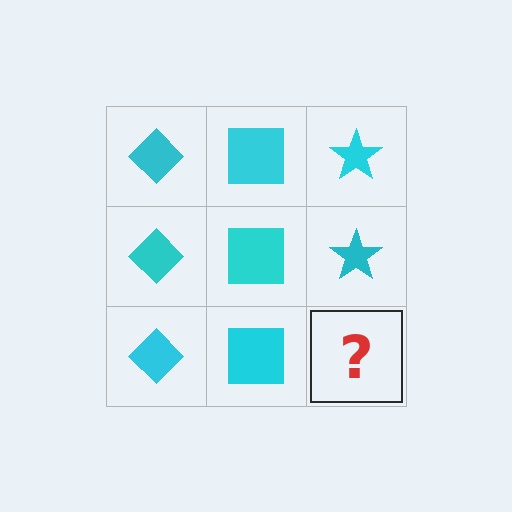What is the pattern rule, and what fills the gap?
The rule is that each column has a consistent shape. The gap should be filled with a cyan star.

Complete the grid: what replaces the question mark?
The question mark should be replaced with a cyan star.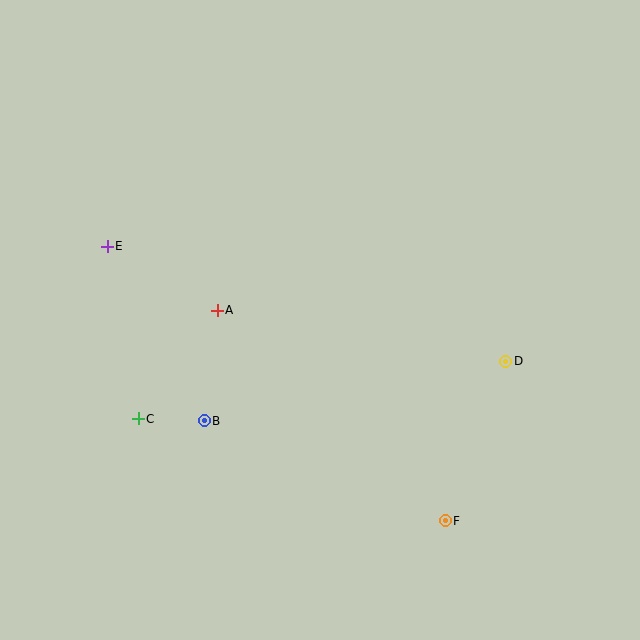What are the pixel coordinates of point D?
Point D is at (506, 361).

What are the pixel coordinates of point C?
Point C is at (138, 419).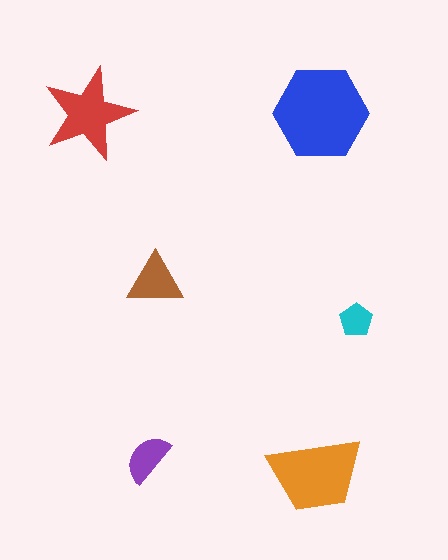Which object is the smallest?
The cyan pentagon.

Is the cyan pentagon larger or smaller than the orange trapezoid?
Smaller.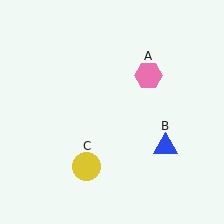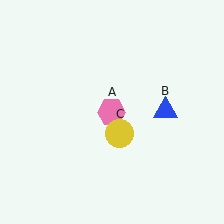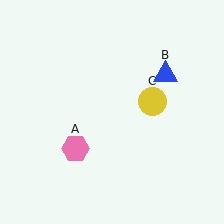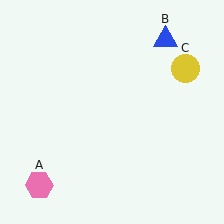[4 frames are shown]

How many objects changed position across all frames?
3 objects changed position: pink hexagon (object A), blue triangle (object B), yellow circle (object C).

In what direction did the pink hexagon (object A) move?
The pink hexagon (object A) moved down and to the left.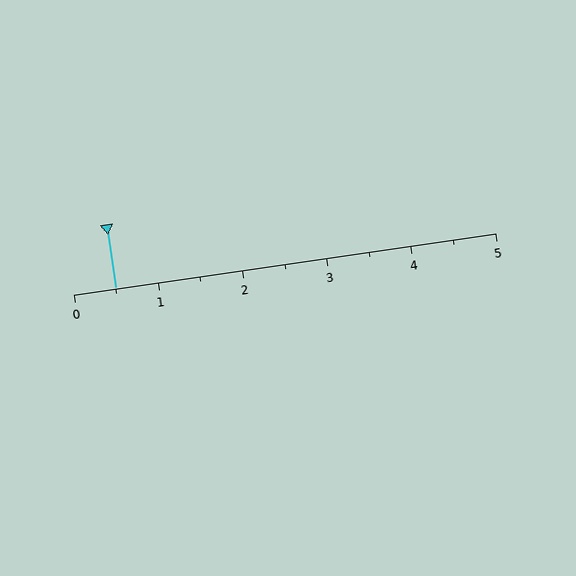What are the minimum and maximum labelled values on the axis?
The axis runs from 0 to 5.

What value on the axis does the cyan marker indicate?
The marker indicates approximately 0.5.